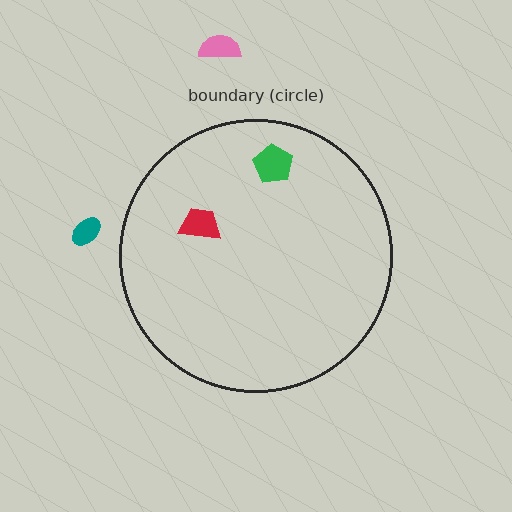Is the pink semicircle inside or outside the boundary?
Outside.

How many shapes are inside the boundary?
2 inside, 2 outside.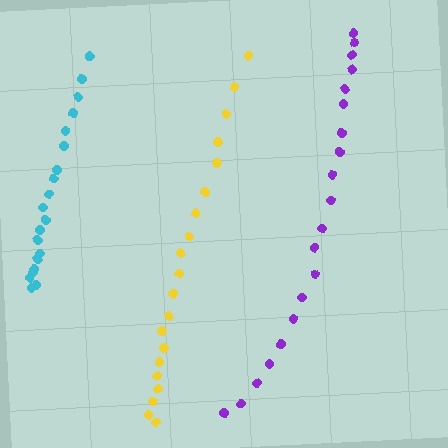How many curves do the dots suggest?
There are 3 distinct paths.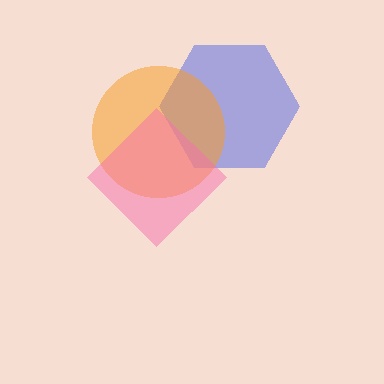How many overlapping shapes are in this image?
There are 3 overlapping shapes in the image.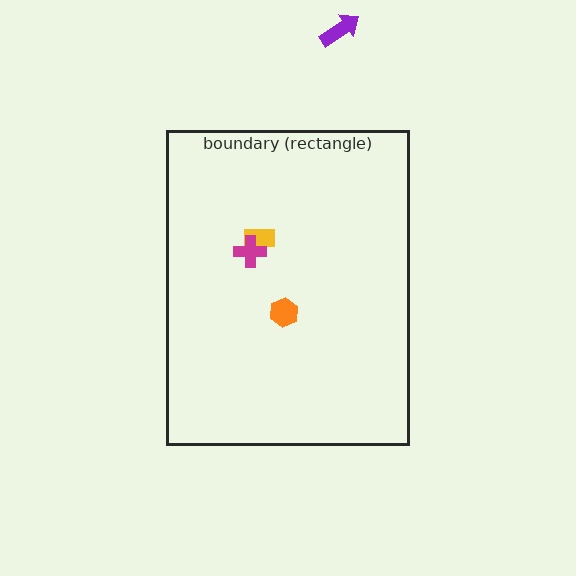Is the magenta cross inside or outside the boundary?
Inside.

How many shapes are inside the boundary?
3 inside, 1 outside.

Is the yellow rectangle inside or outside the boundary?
Inside.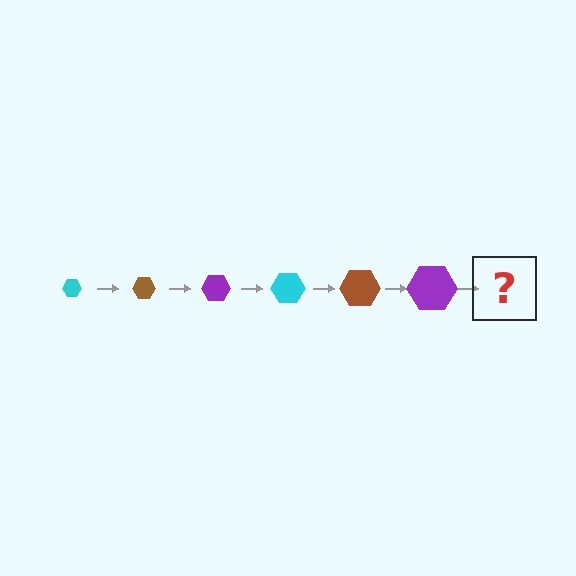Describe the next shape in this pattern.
It should be a cyan hexagon, larger than the previous one.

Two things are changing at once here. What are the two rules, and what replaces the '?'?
The two rules are that the hexagon grows larger each step and the color cycles through cyan, brown, and purple. The '?' should be a cyan hexagon, larger than the previous one.